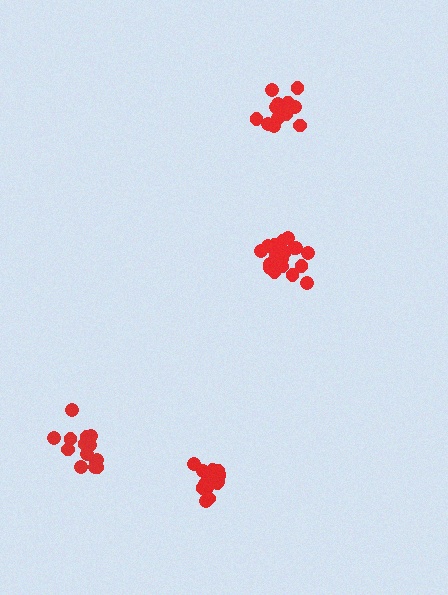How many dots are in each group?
Group 1: 14 dots, Group 2: 19 dots, Group 3: 13 dots, Group 4: 15 dots (61 total).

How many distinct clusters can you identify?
There are 4 distinct clusters.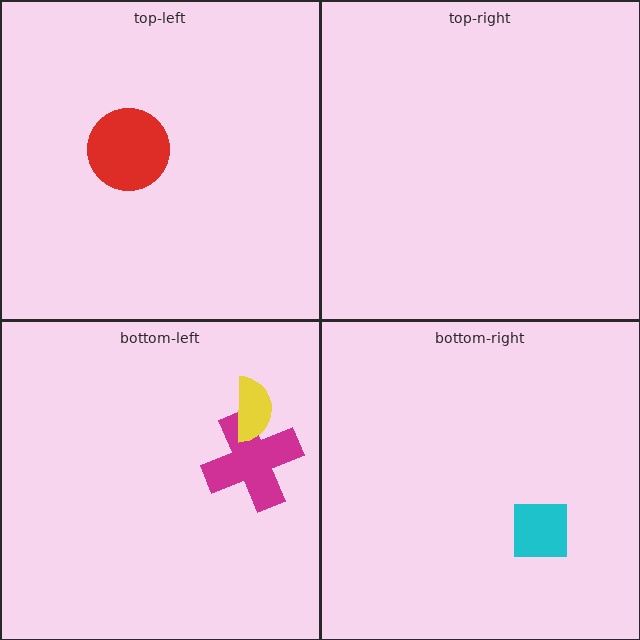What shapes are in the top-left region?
The red circle.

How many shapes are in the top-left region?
1.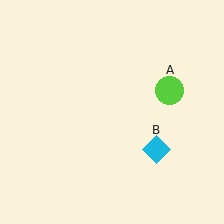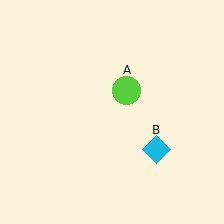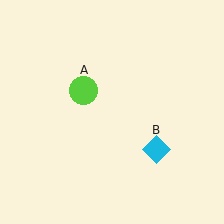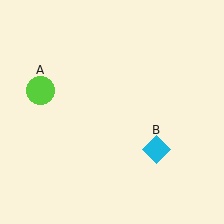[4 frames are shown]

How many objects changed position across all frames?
1 object changed position: lime circle (object A).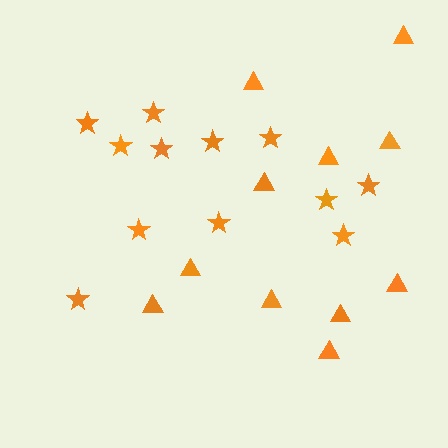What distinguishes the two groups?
There are 2 groups: one group of triangles (11) and one group of stars (12).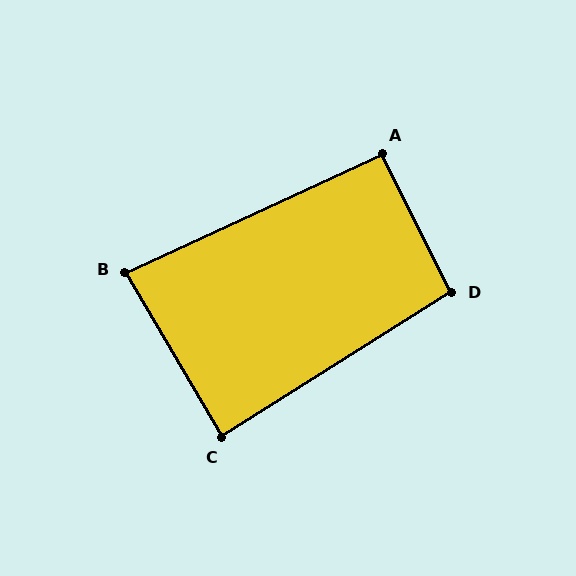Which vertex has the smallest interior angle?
B, at approximately 84 degrees.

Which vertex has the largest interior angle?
D, at approximately 96 degrees.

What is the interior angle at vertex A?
Approximately 92 degrees (approximately right).